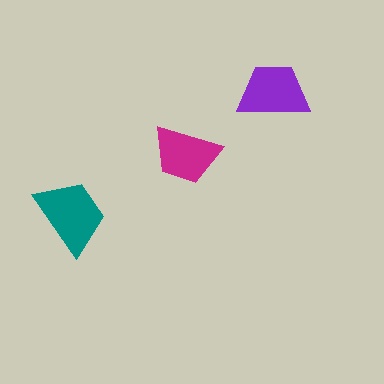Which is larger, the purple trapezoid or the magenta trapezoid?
The purple one.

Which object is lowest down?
The teal trapezoid is bottommost.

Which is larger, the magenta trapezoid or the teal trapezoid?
The teal one.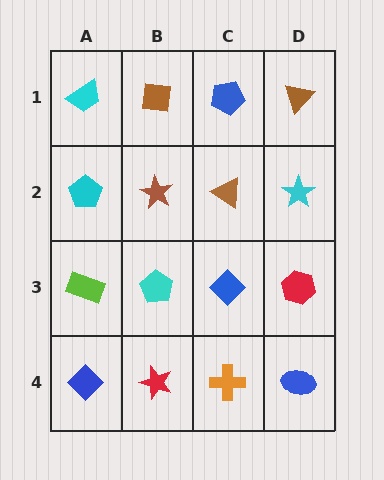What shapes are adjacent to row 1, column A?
A cyan pentagon (row 2, column A), a brown square (row 1, column B).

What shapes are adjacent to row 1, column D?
A cyan star (row 2, column D), a blue pentagon (row 1, column C).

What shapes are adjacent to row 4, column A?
A lime rectangle (row 3, column A), a red star (row 4, column B).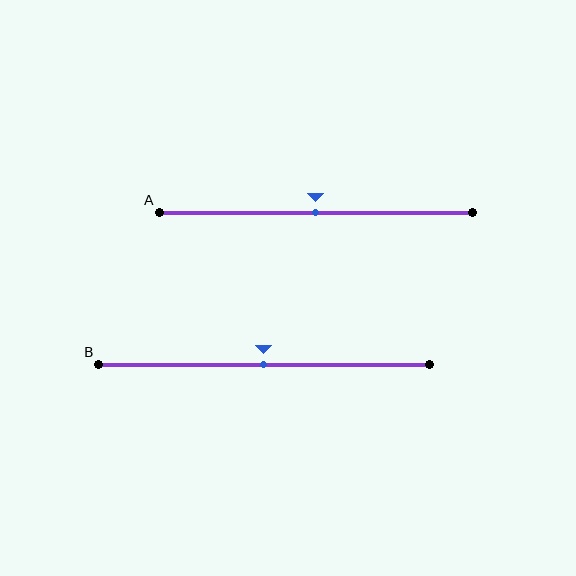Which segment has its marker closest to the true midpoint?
Segment A has its marker closest to the true midpoint.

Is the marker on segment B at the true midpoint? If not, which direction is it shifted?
Yes, the marker on segment B is at the true midpoint.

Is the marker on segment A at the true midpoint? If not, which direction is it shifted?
Yes, the marker on segment A is at the true midpoint.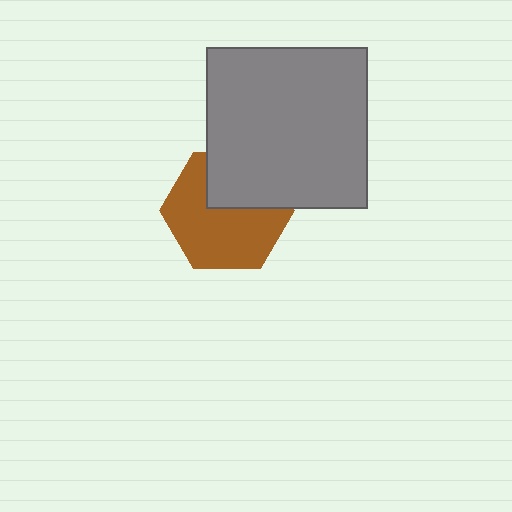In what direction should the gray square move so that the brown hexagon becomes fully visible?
The gray square should move up. That is the shortest direction to clear the overlap and leave the brown hexagon fully visible.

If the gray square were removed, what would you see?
You would see the complete brown hexagon.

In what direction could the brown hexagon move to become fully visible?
The brown hexagon could move down. That would shift it out from behind the gray square entirely.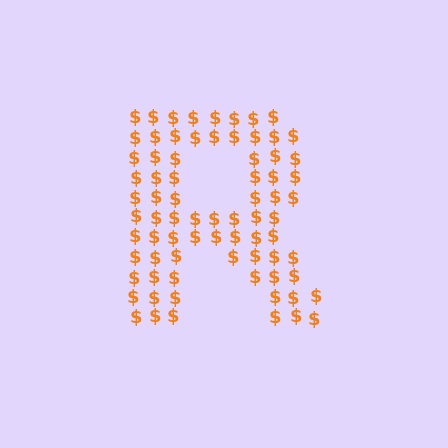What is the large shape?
The large shape is the letter R.